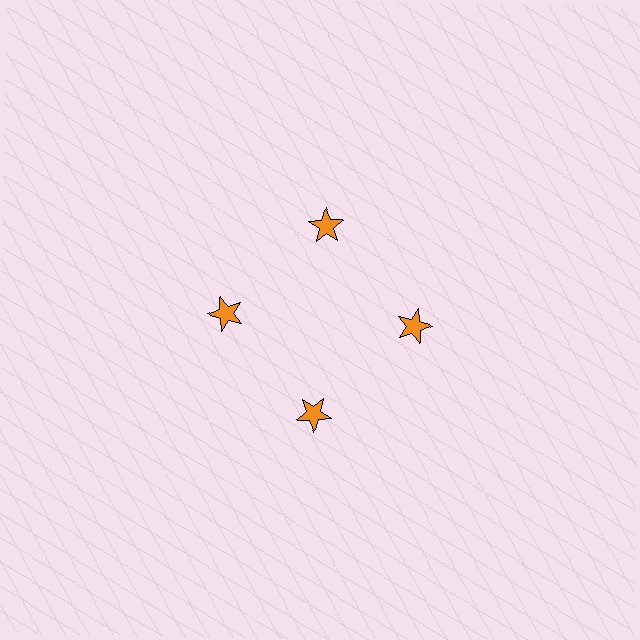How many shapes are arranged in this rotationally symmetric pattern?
There are 4 shapes, arranged in 4 groups of 1.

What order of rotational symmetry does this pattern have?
This pattern has 4-fold rotational symmetry.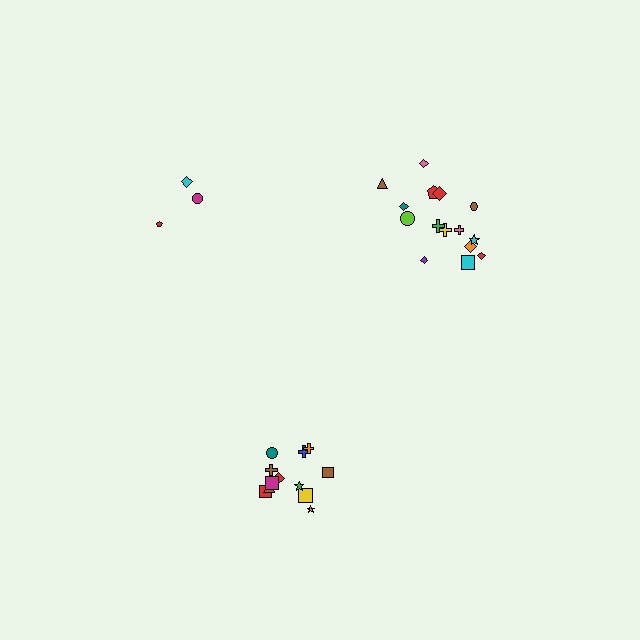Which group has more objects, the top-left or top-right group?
The top-right group.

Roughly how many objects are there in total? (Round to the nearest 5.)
Roughly 30 objects in total.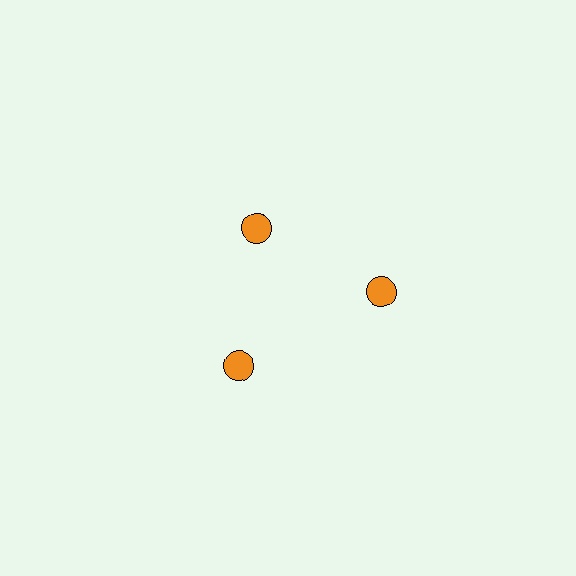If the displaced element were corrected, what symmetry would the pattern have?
It would have 3-fold rotational symmetry — the pattern would map onto itself every 120 degrees.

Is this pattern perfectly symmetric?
No. The 3 orange circles are arranged in a ring, but one element near the 11 o'clock position is pulled inward toward the center, breaking the 3-fold rotational symmetry.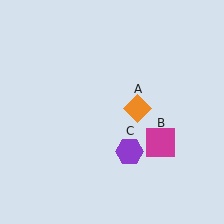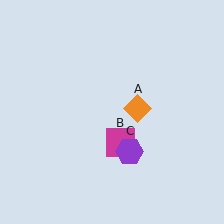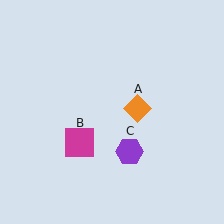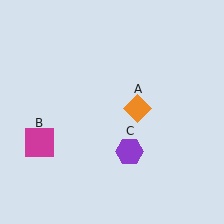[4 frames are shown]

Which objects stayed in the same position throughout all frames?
Orange diamond (object A) and purple hexagon (object C) remained stationary.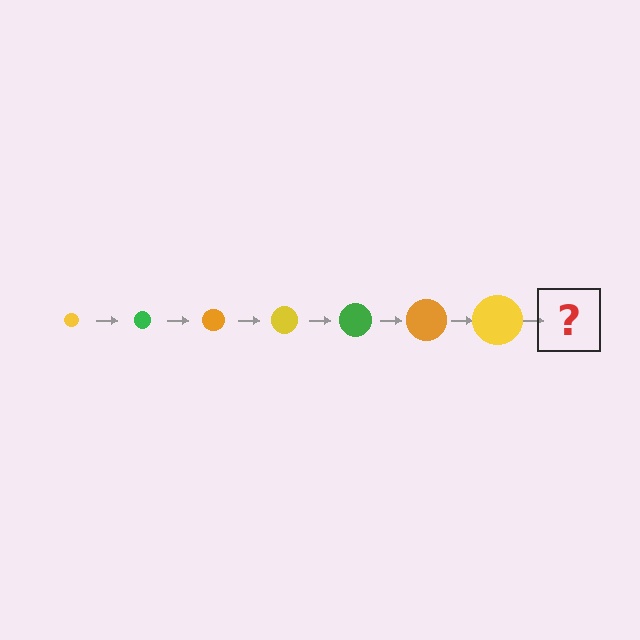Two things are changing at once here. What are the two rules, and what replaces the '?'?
The two rules are that the circle grows larger each step and the color cycles through yellow, green, and orange. The '?' should be a green circle, larger than the previous one.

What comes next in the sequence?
The next element should be a green circle, larger than the previous one.